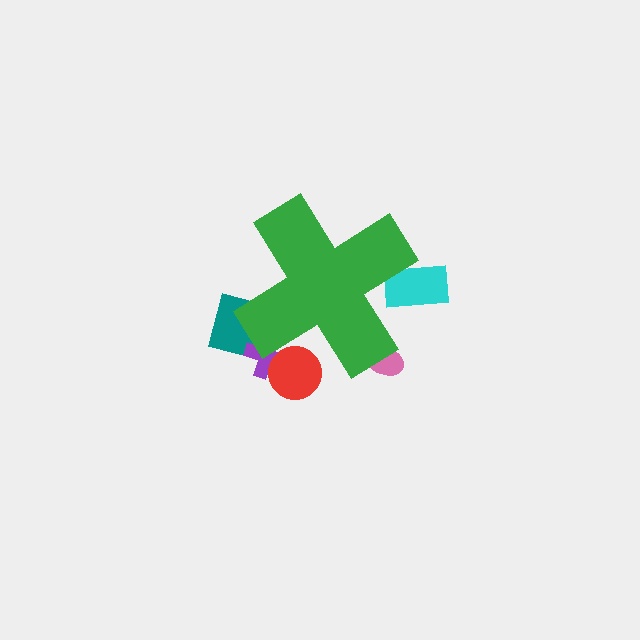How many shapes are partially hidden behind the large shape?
5 shapes are partially hidden.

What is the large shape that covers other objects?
A green cross.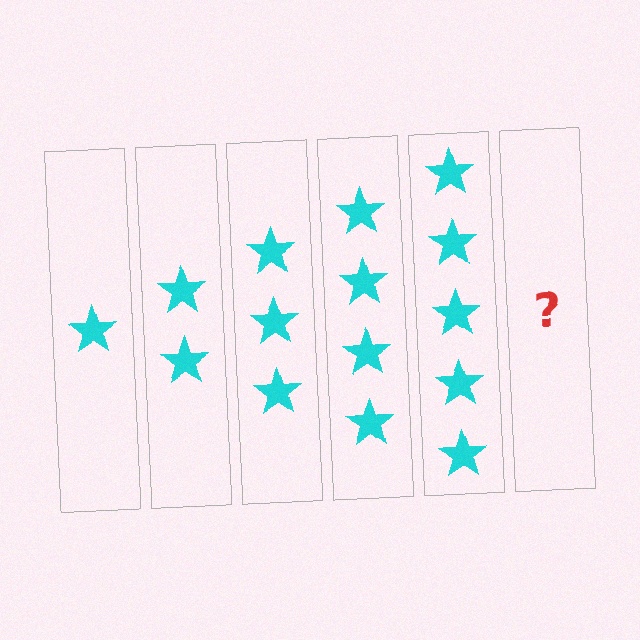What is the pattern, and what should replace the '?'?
The pattern is that each step adds one more star. The '?' should be 6 stars.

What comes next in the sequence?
The next element should be 6 stars.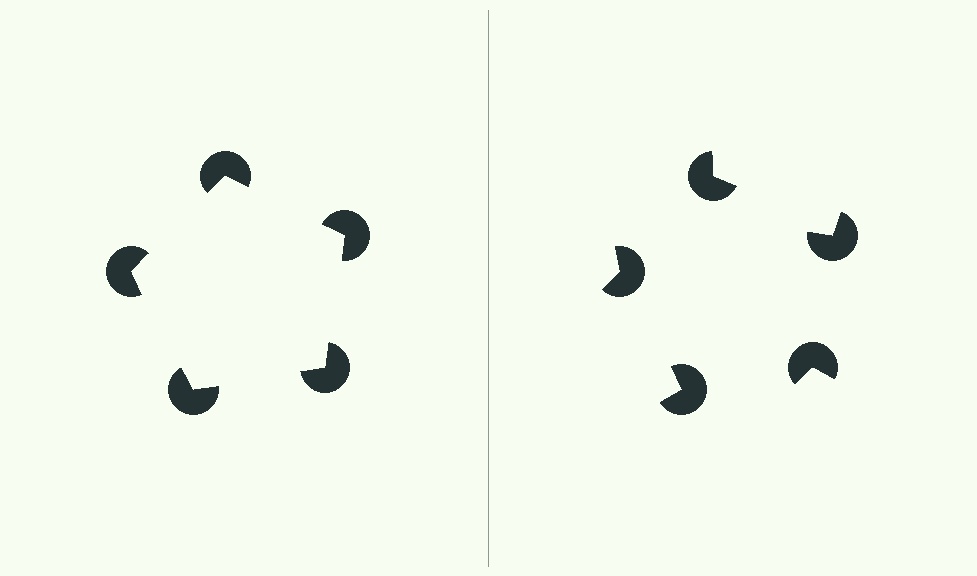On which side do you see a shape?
An illusory pentagon appears on the left side. On the right side the wedge cuts are rotated, so no coherent shape forms.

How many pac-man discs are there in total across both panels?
10 — 5 on each side.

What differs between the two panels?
The pac-man discs are positioned identically on both sides; only the wedge orientations differ. On the left they align to a pentagon; on the right they are misaligned.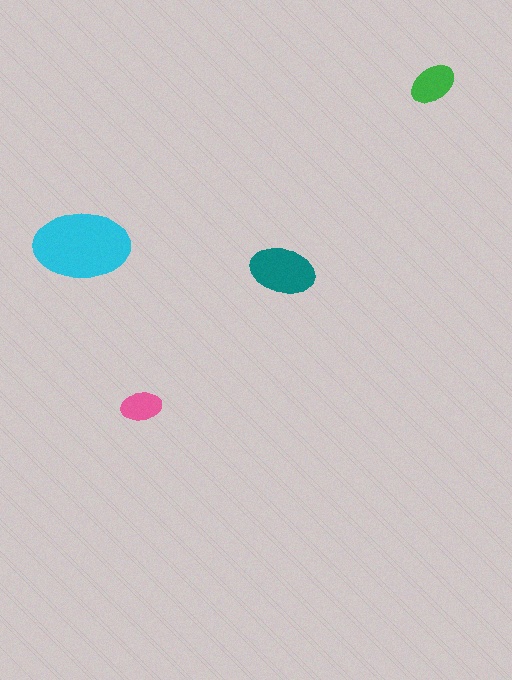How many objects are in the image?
There are 4 objects in the image.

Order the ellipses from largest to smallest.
the cyan one, the teal one, the green one, the pink one.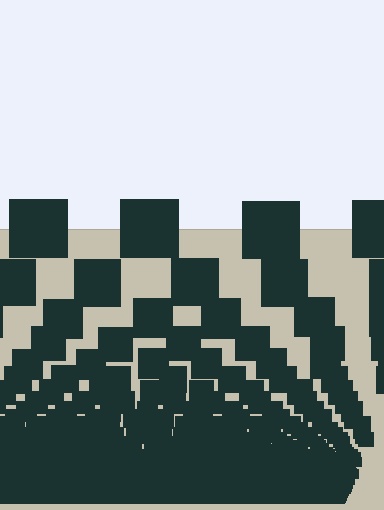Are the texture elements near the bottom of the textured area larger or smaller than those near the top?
Smaller. The gradient is inverted — elements near the bottom are smaller and denser.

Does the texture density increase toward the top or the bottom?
Density increases toward the bottom.